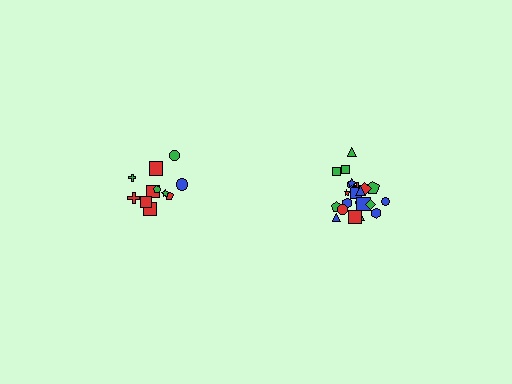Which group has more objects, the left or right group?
The right group.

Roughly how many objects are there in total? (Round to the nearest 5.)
Roughly 35 objects in total.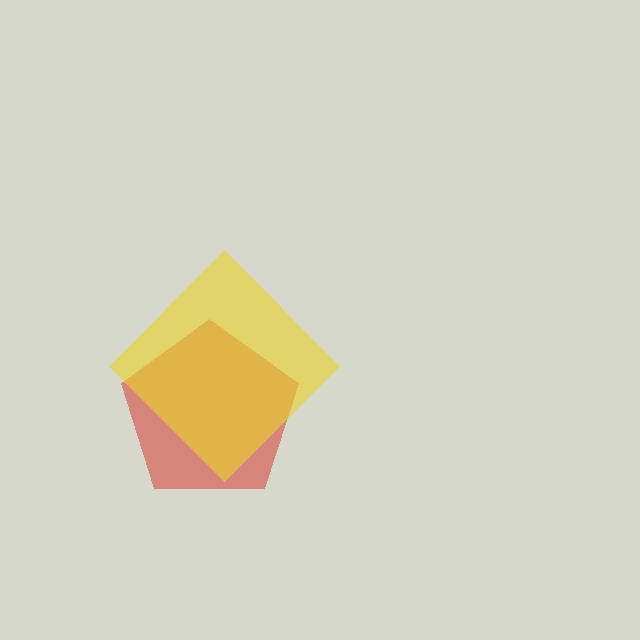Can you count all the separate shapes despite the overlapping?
Yes, there are 2 separate shapes.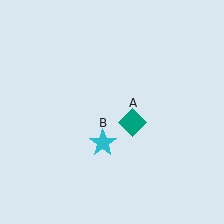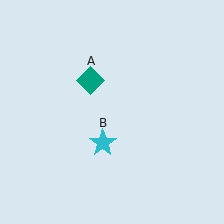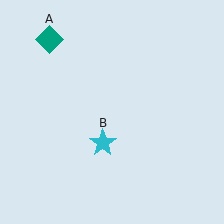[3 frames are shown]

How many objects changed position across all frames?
1 object changed position: teal diamond (object A).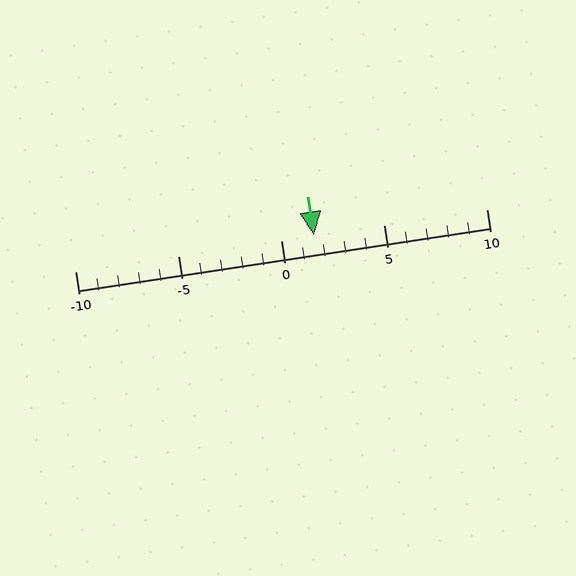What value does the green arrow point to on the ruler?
The green arrow points to approximately 2.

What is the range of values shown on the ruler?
The ruler shows values from -10 to 10.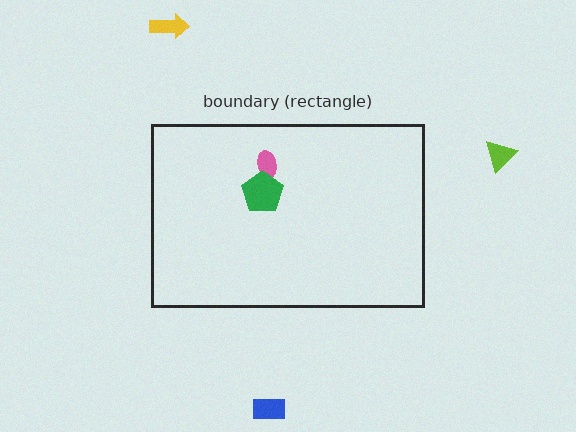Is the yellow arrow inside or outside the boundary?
Outside.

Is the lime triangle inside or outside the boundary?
Outside.